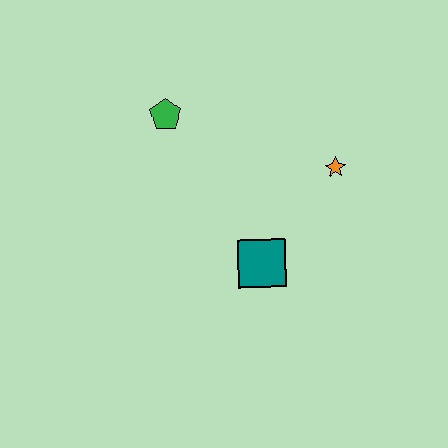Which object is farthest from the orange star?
The green pentagon is farthest from the orange star.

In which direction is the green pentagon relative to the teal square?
The green pentagon is above the teal square.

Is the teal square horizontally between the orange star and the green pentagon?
Yes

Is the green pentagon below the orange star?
No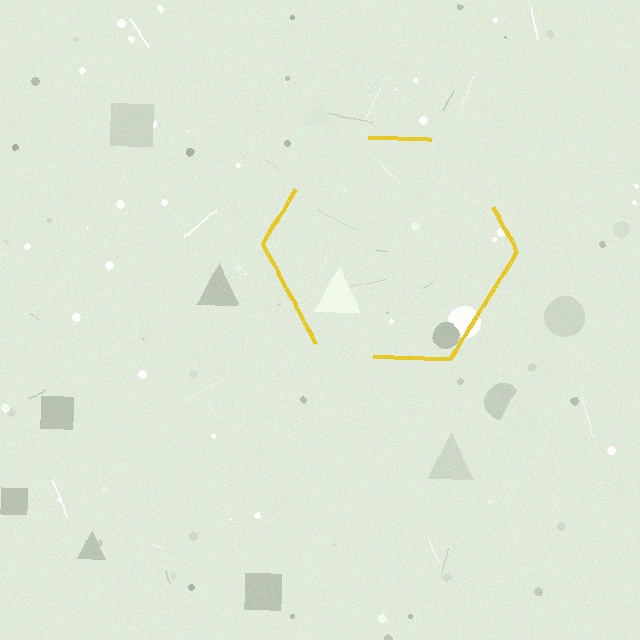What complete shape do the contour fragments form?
The contour fragments form a hexagon.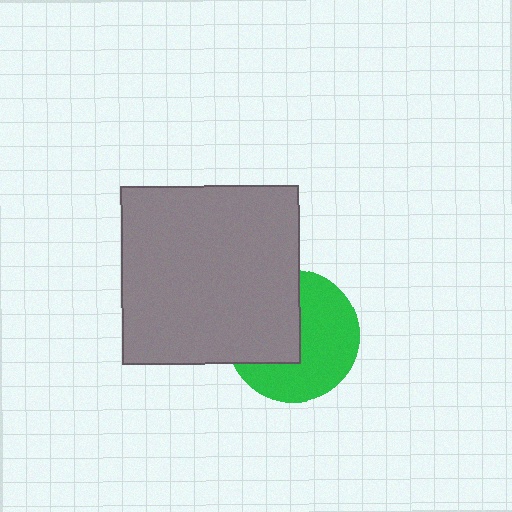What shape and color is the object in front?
The object in front is a gray square.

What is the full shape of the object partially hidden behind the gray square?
The partially hidden object is a green circle.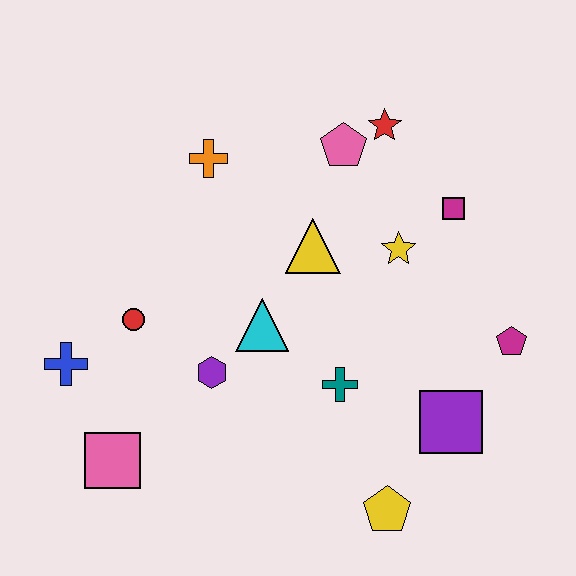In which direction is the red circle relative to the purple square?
The red circle is to the left of the purple square.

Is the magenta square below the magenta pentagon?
No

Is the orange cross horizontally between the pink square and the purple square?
Yes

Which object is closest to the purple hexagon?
The cyan triangle is closest to the purple hexagon.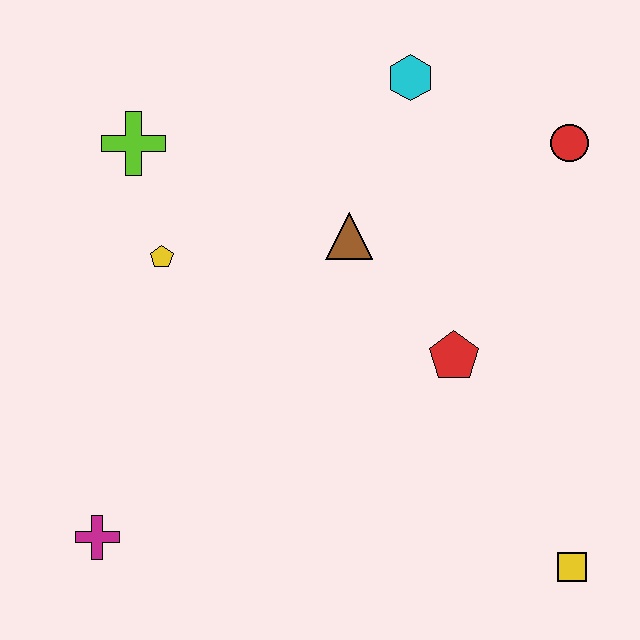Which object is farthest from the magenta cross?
The red circle is farthest from the magenta cross.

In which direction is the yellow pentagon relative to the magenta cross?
The yellow pentagon is above the magenta cross.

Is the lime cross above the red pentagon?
Yes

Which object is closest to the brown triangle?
The red pentagon is closest to the brown triangle.